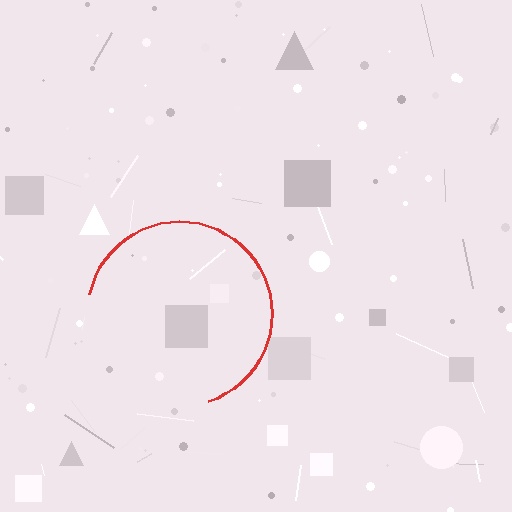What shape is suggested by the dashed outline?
The dashed outline suggests a circle.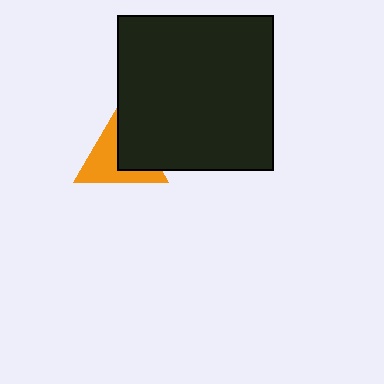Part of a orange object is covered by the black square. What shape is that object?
It is a triangle.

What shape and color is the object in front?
The object in front is a black square.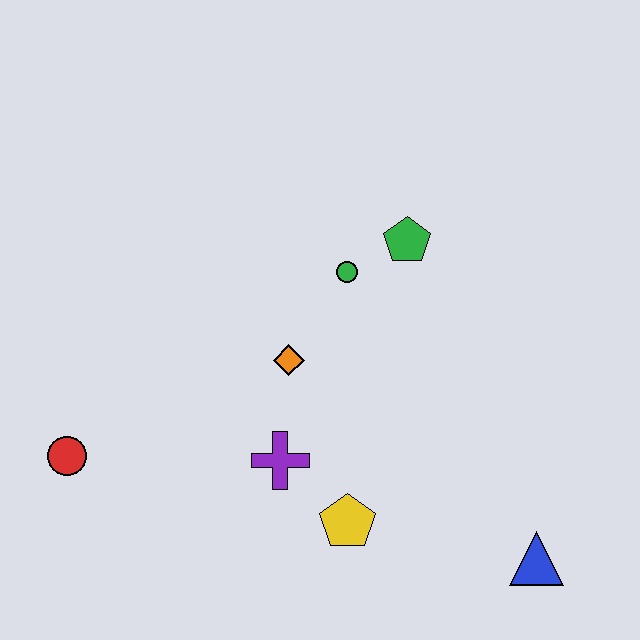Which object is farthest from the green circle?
The blue triangle is farthest from the green circle.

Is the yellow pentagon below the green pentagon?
Yes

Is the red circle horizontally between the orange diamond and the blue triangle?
No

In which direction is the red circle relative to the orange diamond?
The red circle is to the left of the orange diamond.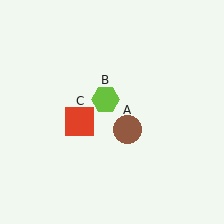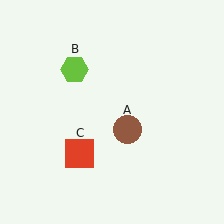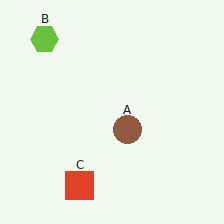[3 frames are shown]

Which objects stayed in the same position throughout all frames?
Brown circle (object A) remained stationary.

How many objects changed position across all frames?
2 objects changed position: lime hexagon (object B), red square (object C).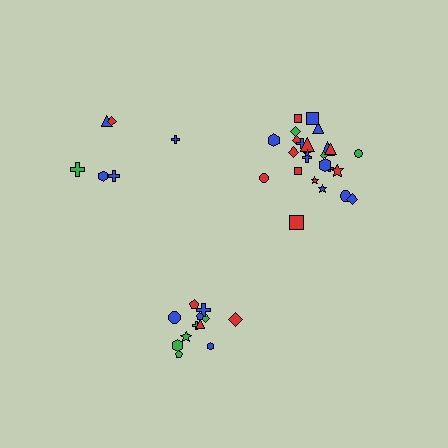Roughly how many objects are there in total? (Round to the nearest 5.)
Roughly 45 objects in total.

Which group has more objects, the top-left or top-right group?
The top-right group.